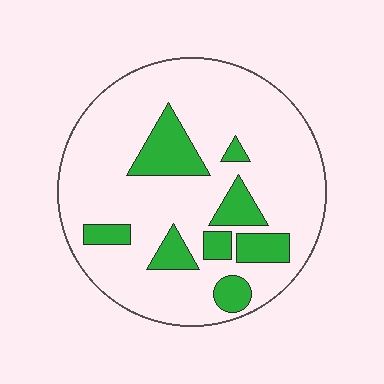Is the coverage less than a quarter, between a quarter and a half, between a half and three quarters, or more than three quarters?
Less than a quarter.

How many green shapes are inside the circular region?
8.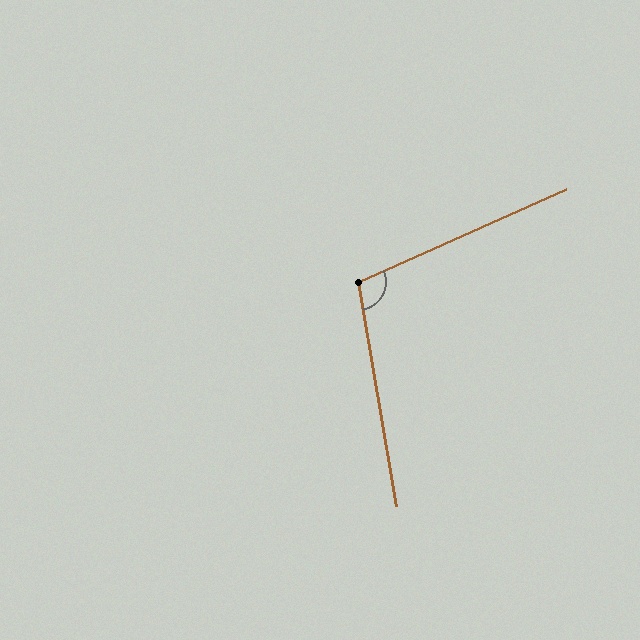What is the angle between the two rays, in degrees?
Approximately 104 degrees.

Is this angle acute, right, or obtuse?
It is obtuse.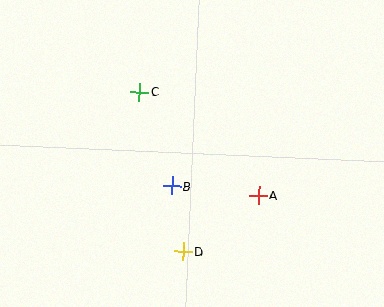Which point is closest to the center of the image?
Point B at (172, 186) is closest to the center.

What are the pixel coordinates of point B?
Point B is at (172, 186).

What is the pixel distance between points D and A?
The distance between D and A is 94 pixels.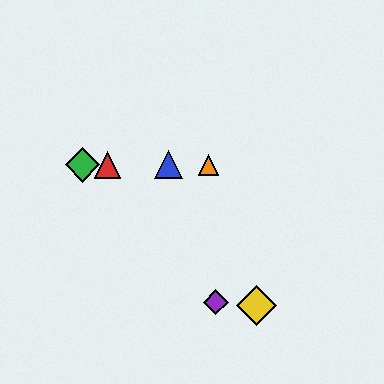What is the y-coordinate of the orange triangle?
The orange triangle is at y≈165.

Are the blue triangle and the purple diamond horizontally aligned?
No, the blue triangle is at y≈165 and the purple diamond is at y≈302.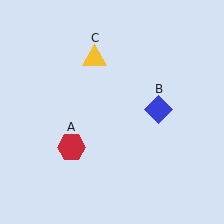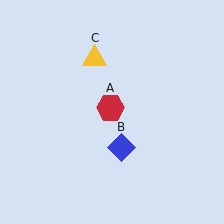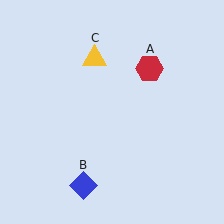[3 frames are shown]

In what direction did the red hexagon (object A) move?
The red hexagon (object A) moved up and to the right.